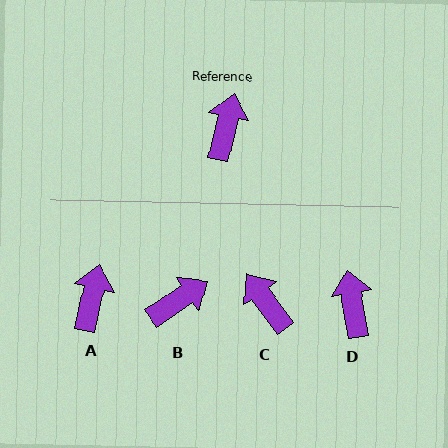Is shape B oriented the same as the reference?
No, it is off by about 43 degrees.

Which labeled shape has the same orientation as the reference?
A.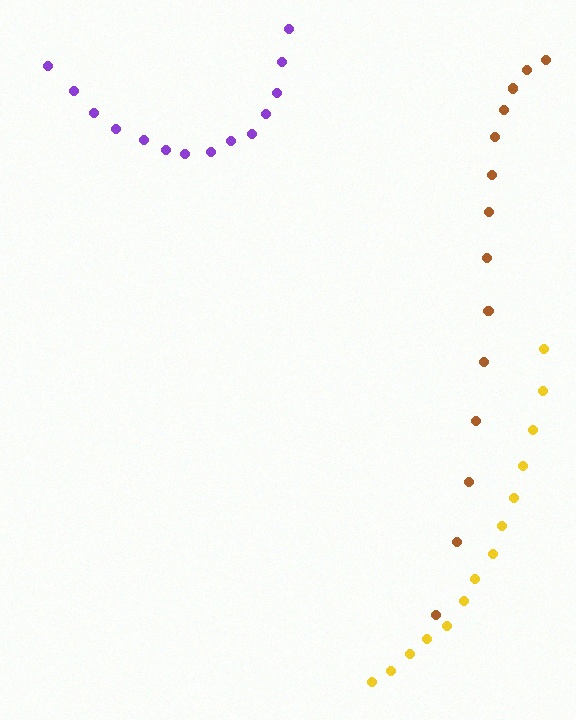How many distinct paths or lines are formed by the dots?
There are 3 distinct paths.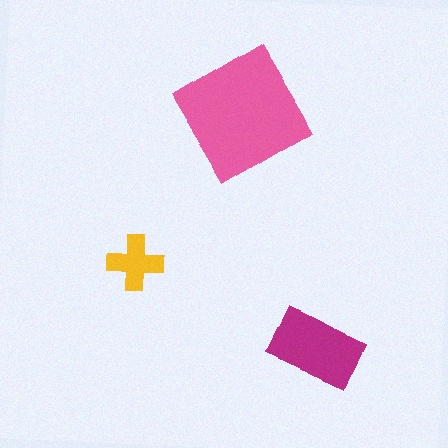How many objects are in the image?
There are 3 objects in the image.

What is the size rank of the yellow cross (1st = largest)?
3rd.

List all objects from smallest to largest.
The yellow cross, the magenta rectangle, the pink diamond.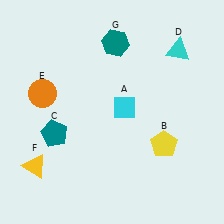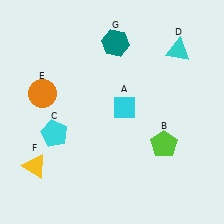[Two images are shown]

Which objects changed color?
B changed from yellow to lime. C changed from teal to cyan.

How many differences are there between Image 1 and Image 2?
There are 2 differences between the two images.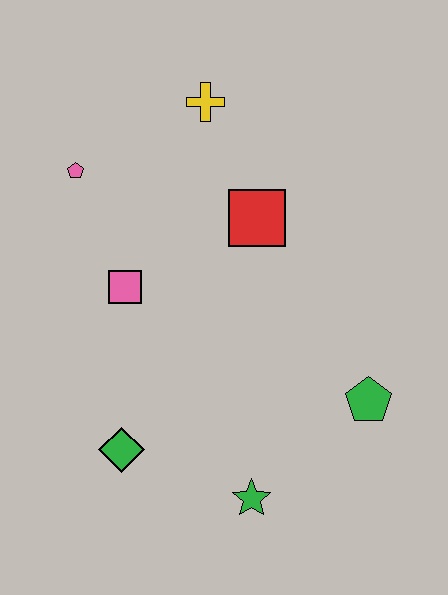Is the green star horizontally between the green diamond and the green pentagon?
Yes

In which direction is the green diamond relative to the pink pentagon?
The green diamond is below the pink pentagon.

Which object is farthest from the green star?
The yellow cross is farthest from the green star.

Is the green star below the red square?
Yes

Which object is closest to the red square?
The yellow cross is closest to the red square.